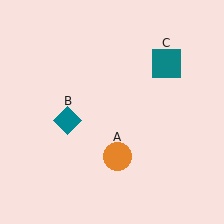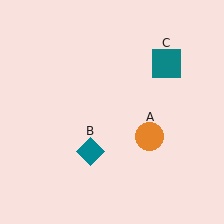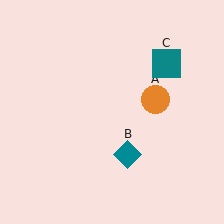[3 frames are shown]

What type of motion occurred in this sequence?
The orange circle (object A), teal diamond (object B) rotated counterclockwise around the center of the scene.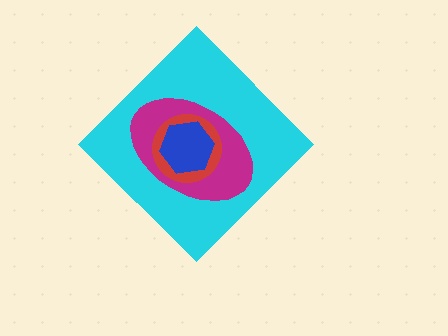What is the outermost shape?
The cyan diamond.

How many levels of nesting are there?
4.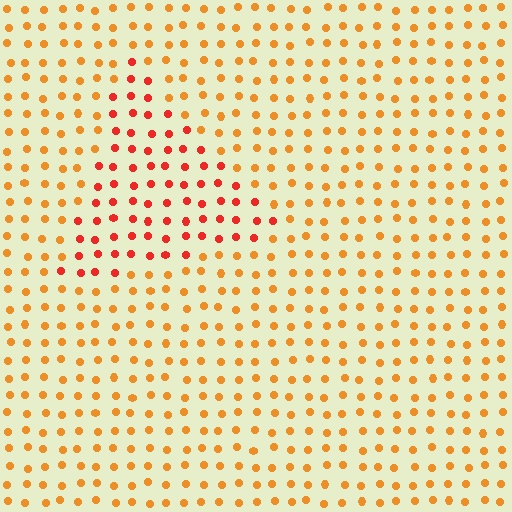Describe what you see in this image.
The image is filled with small orange elements in a uniform arrangement. A triangle-shaped region is visible where the elements are tinted to a slightly different hue, forming a subtle color boundary.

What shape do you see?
I see a triangle.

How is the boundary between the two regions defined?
The boundary is defined purely by a slight shift in hue (about 31 degrees). Spacing, size, and orientation are identical on both sides.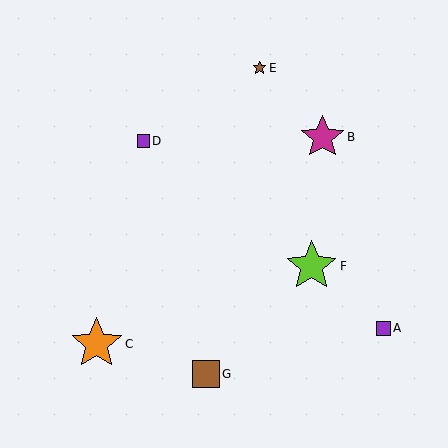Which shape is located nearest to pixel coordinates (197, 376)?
The brown square (labeled G) at (206, 374) is nearest to that location.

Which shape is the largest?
The orange star (labeled C) is the largest.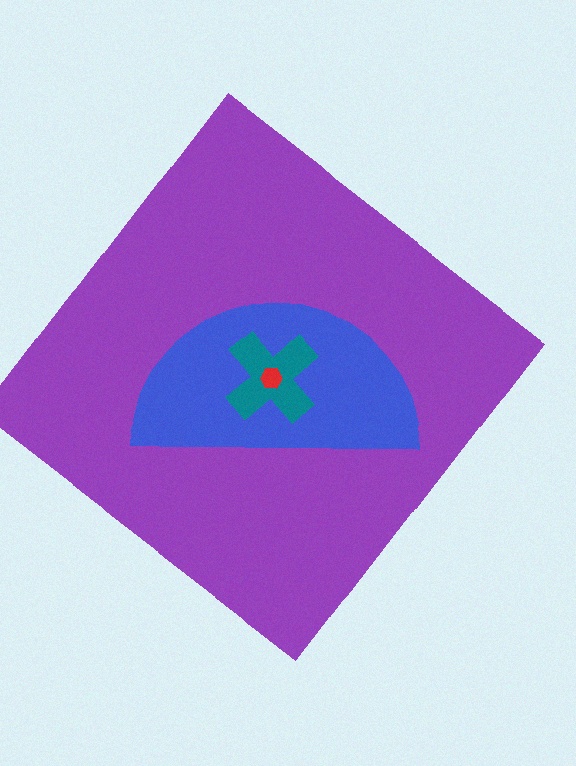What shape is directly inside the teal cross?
The red hexagon.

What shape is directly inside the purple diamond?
The blue semicircle.